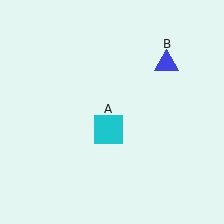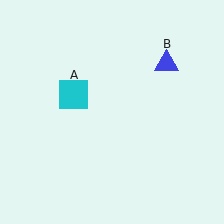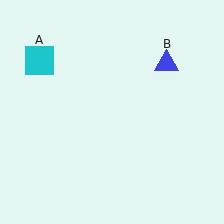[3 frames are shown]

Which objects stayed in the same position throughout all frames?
Blue triangle (object B) remained stationary.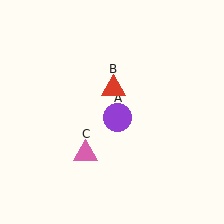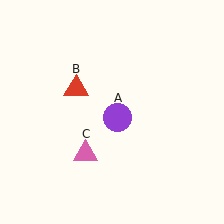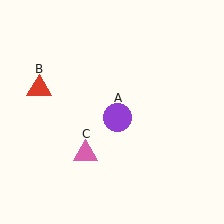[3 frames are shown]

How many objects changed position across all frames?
1 object changed position: red triangle (object B).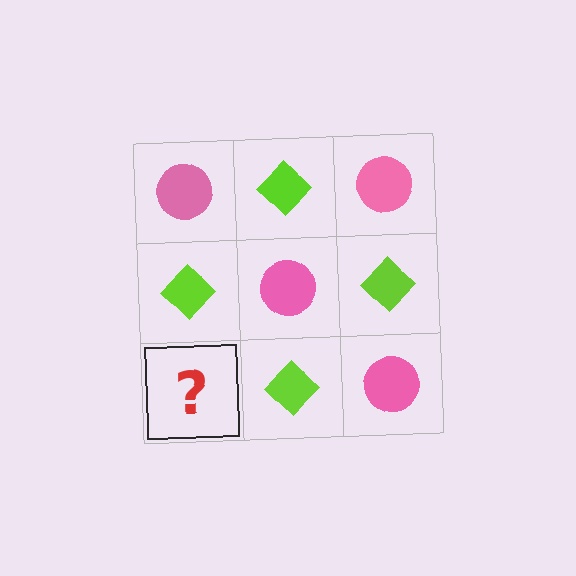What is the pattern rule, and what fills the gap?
The rule is that it alternates pink circle and lime diamond in a checkerboard pattern. The gap should be filled with a pink circle.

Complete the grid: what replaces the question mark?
The question mark should be replaced with a pink circle.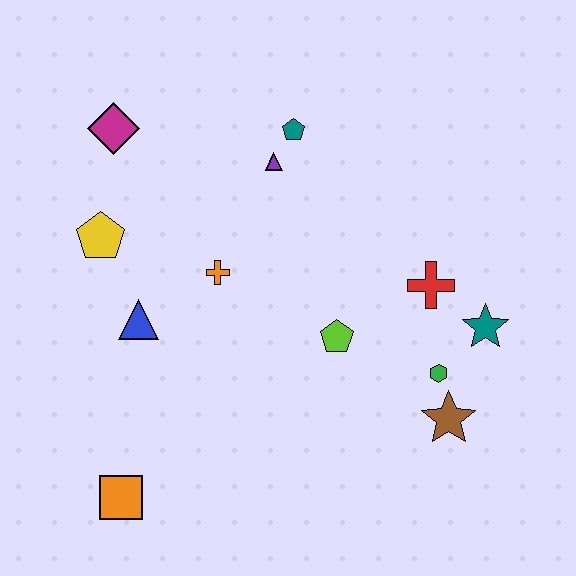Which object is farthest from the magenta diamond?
The brown star is farthest from the magenta diamond.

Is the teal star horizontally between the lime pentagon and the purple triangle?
No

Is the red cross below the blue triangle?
No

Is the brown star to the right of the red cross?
Yes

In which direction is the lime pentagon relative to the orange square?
The lime pentagon is to the right of the orange square.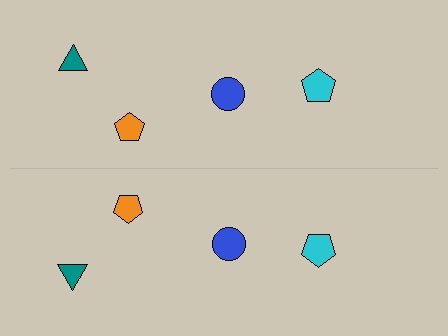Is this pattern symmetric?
Yes, this pattern has bilateral (reflection) symmetry.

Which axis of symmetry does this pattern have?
The pattern has a horizontal axis of symmetry running through the center of the image.